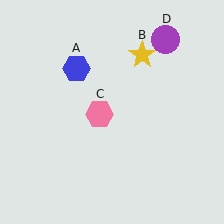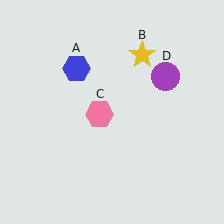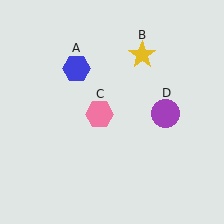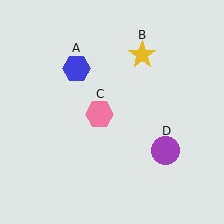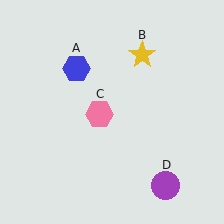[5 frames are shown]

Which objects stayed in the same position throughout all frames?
Blue hexagon (object A) and yellow star (object B) and pink hexagon (object C) remained stationary.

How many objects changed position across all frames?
1 object changed position: purple circle (object D).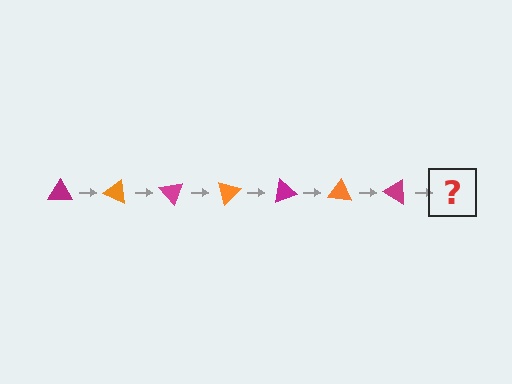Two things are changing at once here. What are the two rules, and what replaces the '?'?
The two rules are that it rotates 25 degrees each step and the color cycles through magenta and orange. The '?' should be an orange triangle, rotated 175 degrees from the start.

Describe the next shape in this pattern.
It should be an orange triangle, rotated 175 degrees from the start.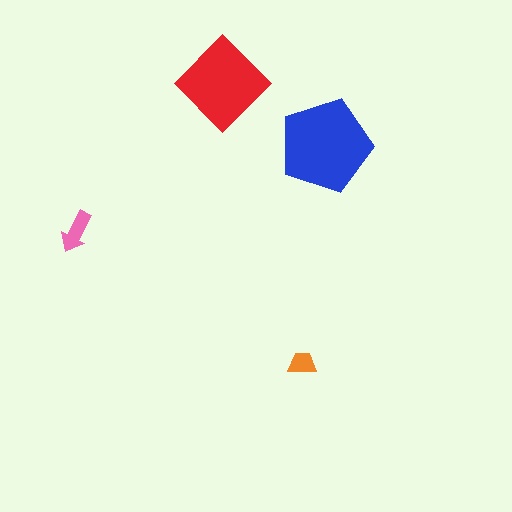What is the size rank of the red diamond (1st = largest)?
2nd.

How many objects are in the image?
There are 4 objects in the image.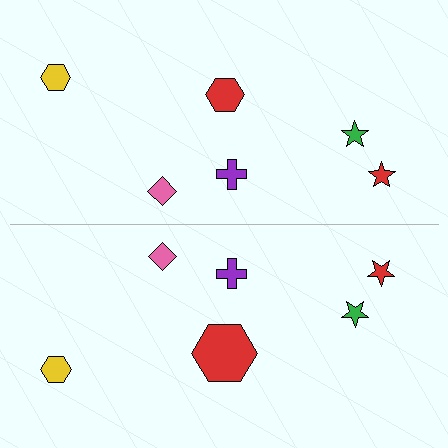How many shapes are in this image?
There are 12 shapes in this image.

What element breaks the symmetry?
The red hexagon on the bottom side has a different size than its mirror counterpart.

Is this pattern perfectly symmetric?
No, the pattern is not perfectly symmetric. The red hexagon on the bottom side has a different size than its mirror counterpart.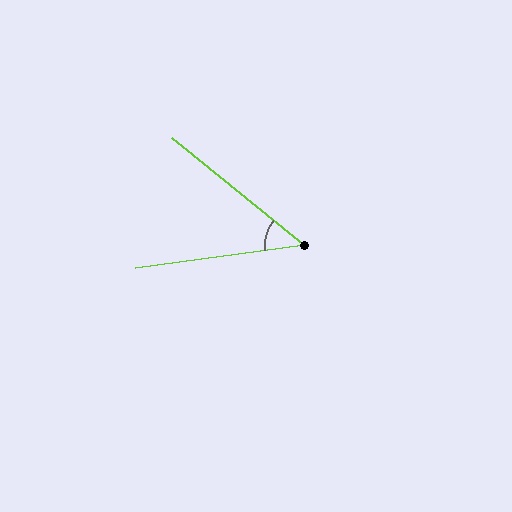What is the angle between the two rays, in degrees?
Approximately 47 degrees.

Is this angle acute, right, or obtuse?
It is acute.